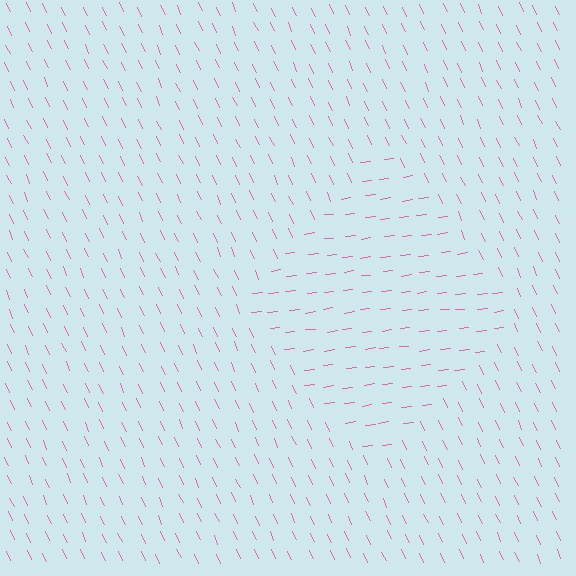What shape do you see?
I see a diamond.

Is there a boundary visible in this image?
Yes, there is a texture boundary formed by a change in line orientation.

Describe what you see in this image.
The image is filled with small pink line segments. A diamond region in the image has lines oriented differently from the surrounding lines, creating a visible texture boundary.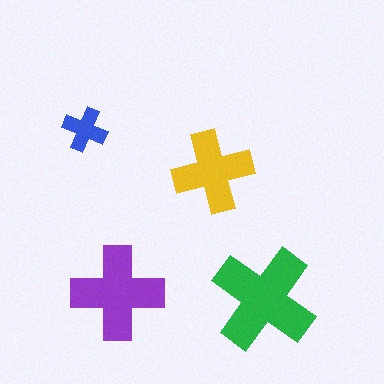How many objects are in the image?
There are 4 objects in the image.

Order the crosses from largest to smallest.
the green one, the purple one, the yellow one, the blue one.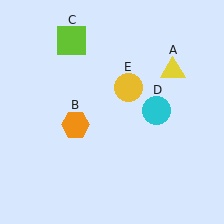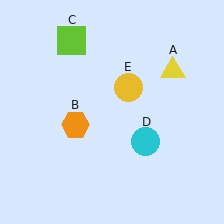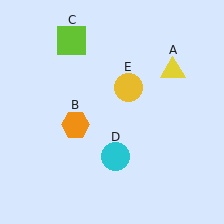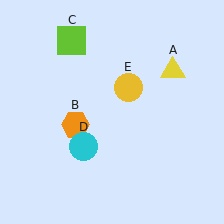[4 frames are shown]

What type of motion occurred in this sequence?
The cyan circle (object D) rotated clockwise around the center of the scene.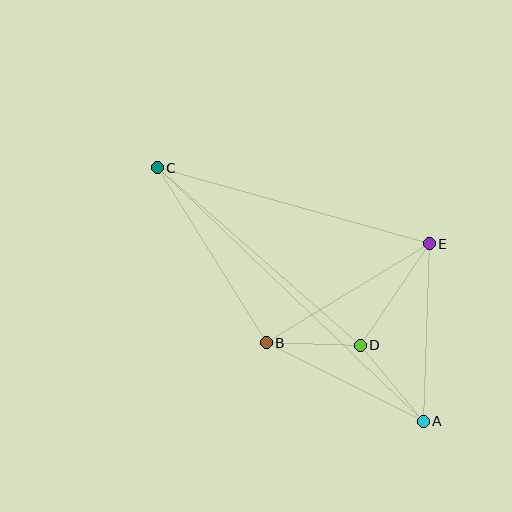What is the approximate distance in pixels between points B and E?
The distance between B and E is approximately 191 pixels.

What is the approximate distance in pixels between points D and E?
The distance between D and E is approximately 123 pixels.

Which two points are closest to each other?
Points B and D are closest to each other.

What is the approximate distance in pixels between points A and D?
The distance between A and D is approximately 99 pixels.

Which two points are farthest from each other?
Points A and C are farthest from each other.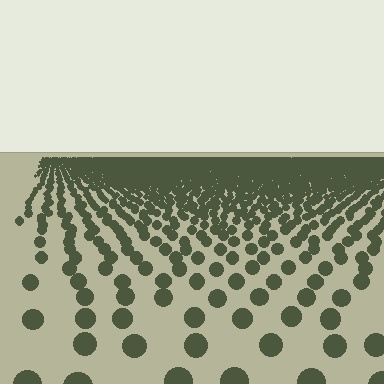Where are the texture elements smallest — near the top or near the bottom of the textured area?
Near the top.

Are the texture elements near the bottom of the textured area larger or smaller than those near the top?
Larger. Near the bottom, elements are closer to the viewer and appear at a bigger on-screen size.